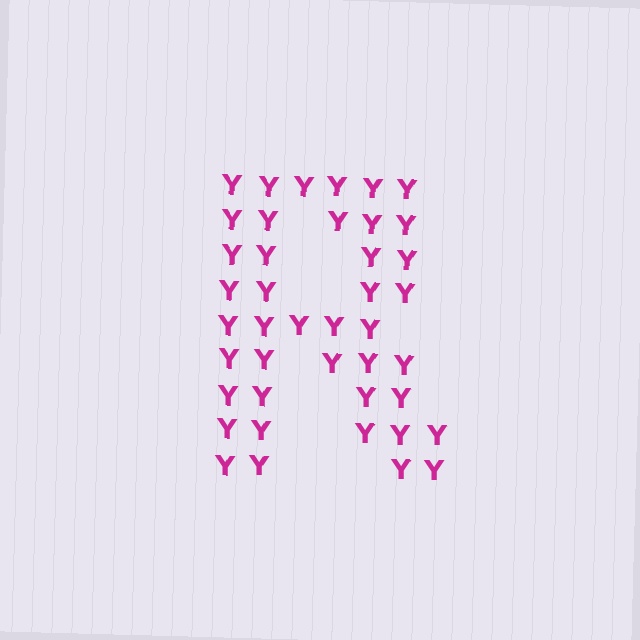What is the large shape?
The large shape is the letter R.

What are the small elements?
The small elements are letter Y's.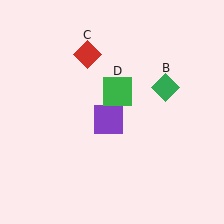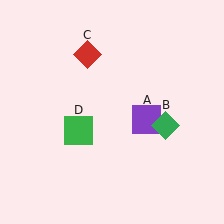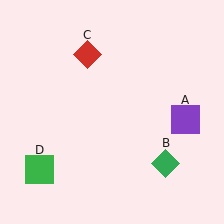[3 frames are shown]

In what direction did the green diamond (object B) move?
The green diamond (object B) moved down.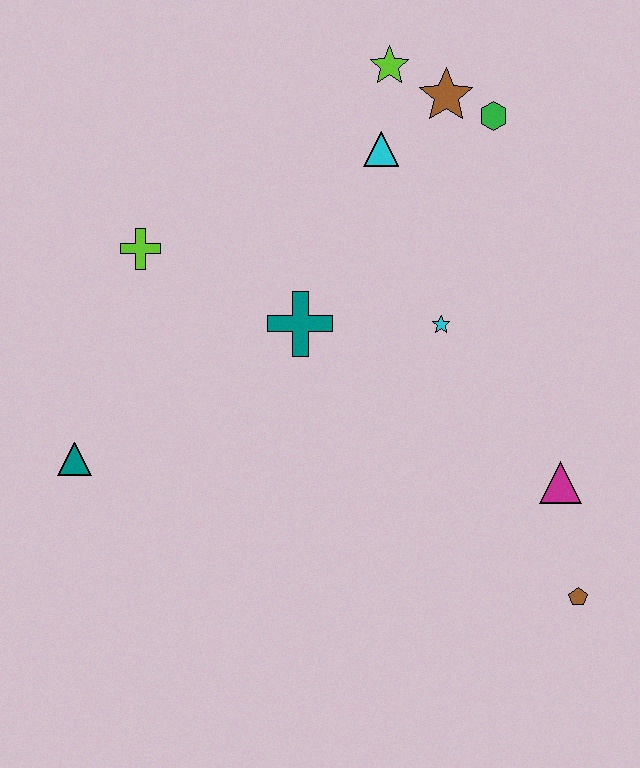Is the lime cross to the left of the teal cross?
Yes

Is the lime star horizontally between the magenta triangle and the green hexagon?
No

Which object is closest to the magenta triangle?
The brown pentagon is closest to the magenta triangle.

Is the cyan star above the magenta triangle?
Yes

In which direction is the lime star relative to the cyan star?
The lime star is above the cyan star.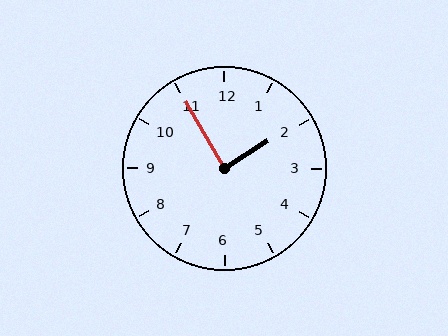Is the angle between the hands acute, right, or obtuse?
It is right.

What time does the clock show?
1:55.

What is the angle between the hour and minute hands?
Approximately 88 degrees.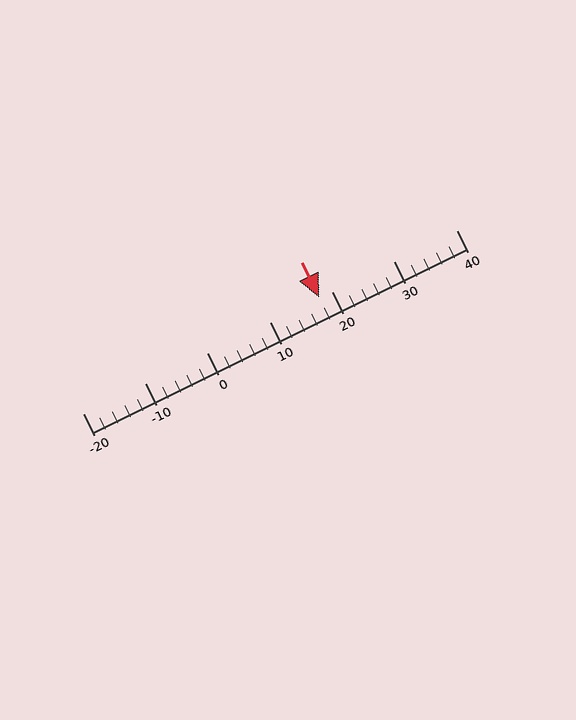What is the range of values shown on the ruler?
The ruler shows values from -20 to 40.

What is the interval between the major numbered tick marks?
The major tick marks are spaced 10 units apart.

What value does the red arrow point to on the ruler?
The red arrow points to approximately 18.